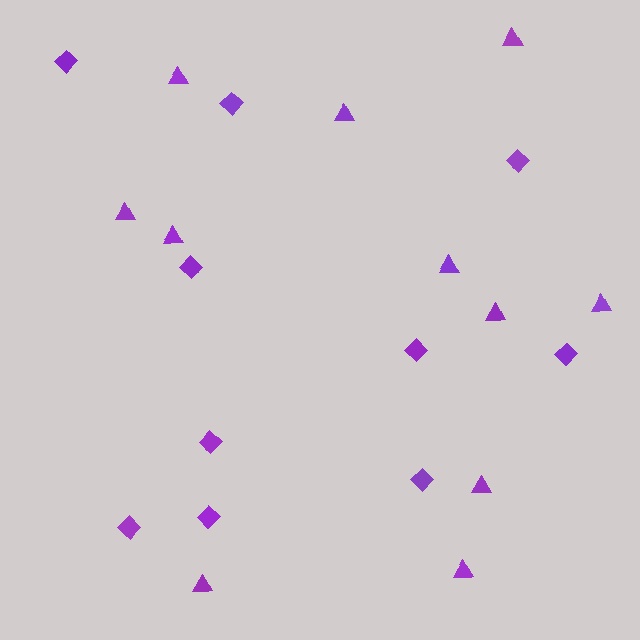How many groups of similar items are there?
There are 2 groups: one group of diamonds (10) and one group of triangles (11).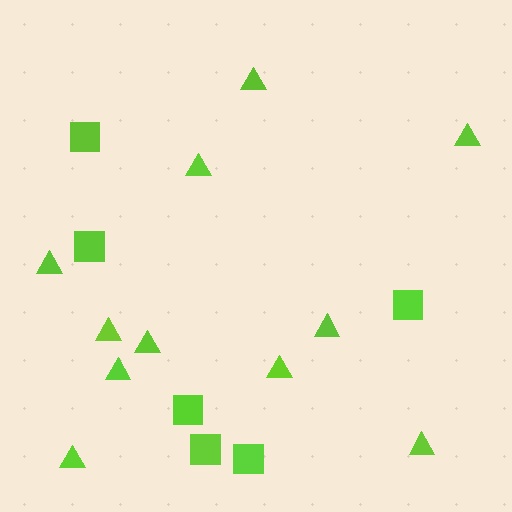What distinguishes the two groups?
There are 2 groups: one group of triangles (11) and one group of squares (6).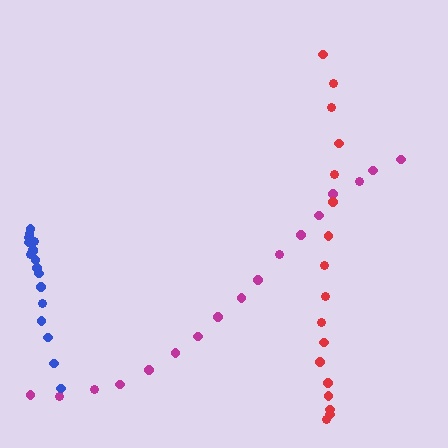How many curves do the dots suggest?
There are 3 distinct paths.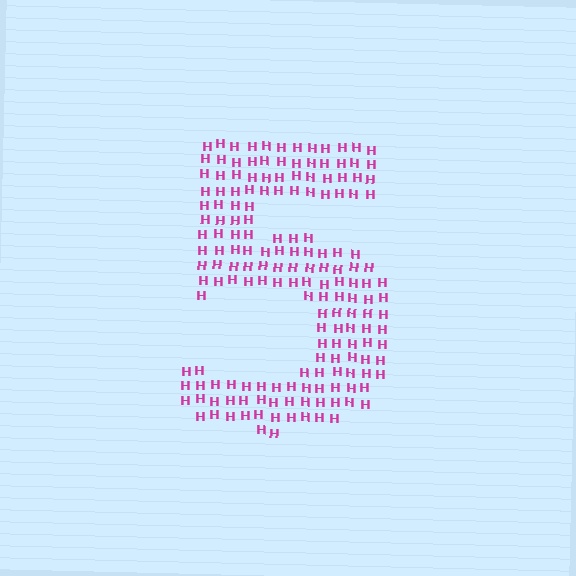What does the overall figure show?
The overall figure shows the digit 5.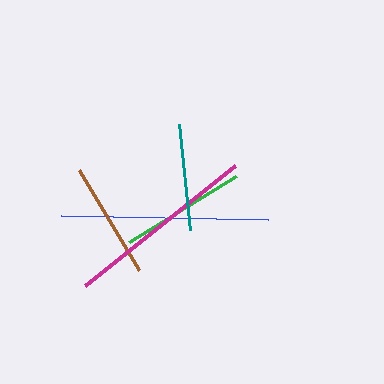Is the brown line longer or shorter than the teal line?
The brown line is longer than the teal line.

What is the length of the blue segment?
The blue segment is approximately 207 pixels long.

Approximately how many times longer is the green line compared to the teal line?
The green line is approximately 1.2 times the length of the teal line.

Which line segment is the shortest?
The teal line is the shortest at approximately 106 pixels.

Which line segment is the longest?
The blue line is the longest at approximately 207 pixels.